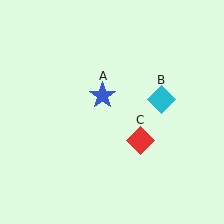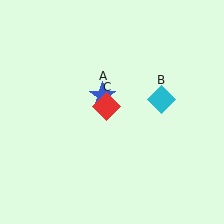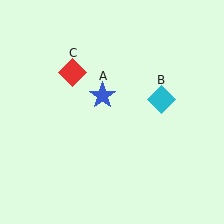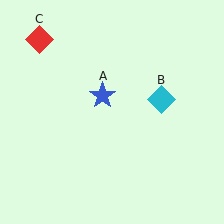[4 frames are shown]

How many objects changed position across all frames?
1 object changed position: red diamond (object C).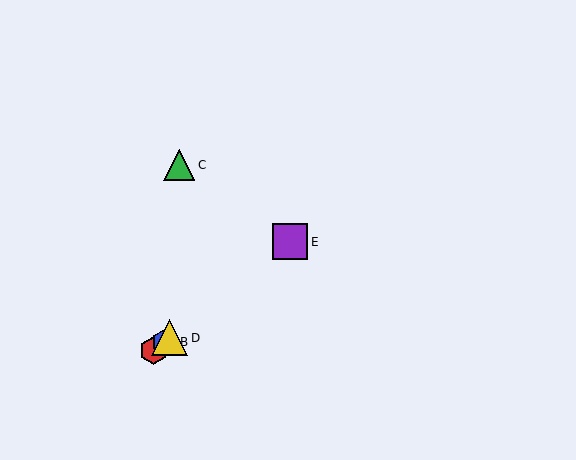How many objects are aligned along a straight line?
4 objects (A, B, D, E) are aligned along a straight line.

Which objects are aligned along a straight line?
Objects A, B, D, E are aligned along a straight line.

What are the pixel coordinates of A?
Object A is at (154, 351).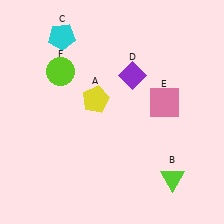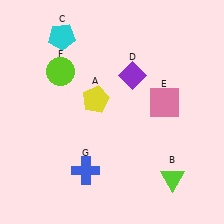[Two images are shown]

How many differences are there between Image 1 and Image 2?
There is 1 difference between the two images.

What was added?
A blue cross (G) was added in Image 2.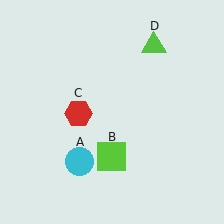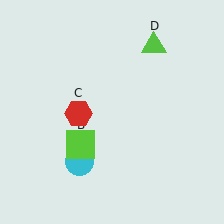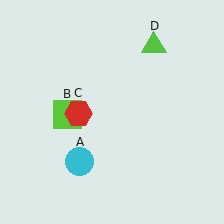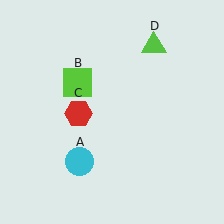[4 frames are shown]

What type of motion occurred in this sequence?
The lime square (object B) rotated clockwise around the center of the scene.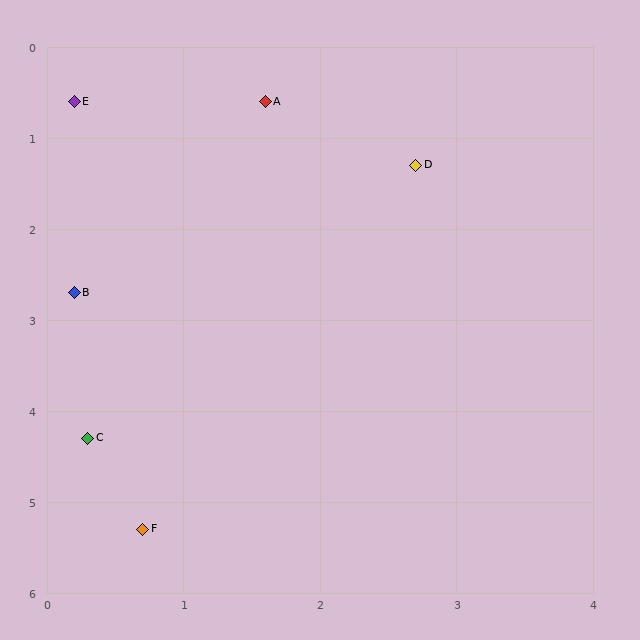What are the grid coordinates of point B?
Point B is at approximately (0.2, 2.7).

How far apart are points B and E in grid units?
Points B and E are about 2.1 grid units apart.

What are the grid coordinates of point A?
Point A is at approximately (1.6, 0.6).